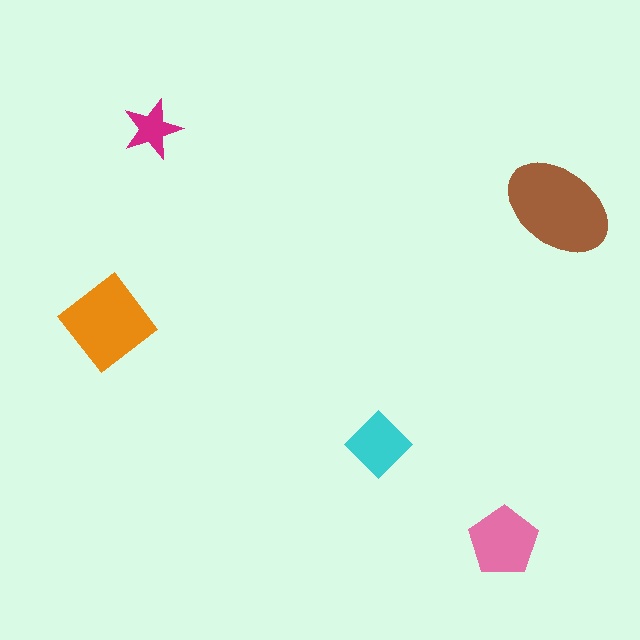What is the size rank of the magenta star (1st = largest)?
5th.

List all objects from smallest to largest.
The magenta star, the cyan diamond, the pink pentagon, the orange diamond, the brown ellipse.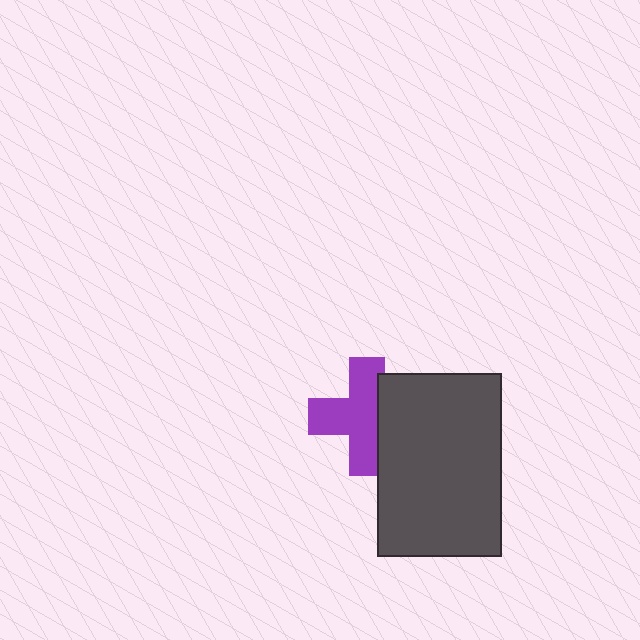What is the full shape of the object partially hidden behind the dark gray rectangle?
The partially hidden object is a purple cross.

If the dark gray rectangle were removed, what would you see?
You would see the complete purple cross.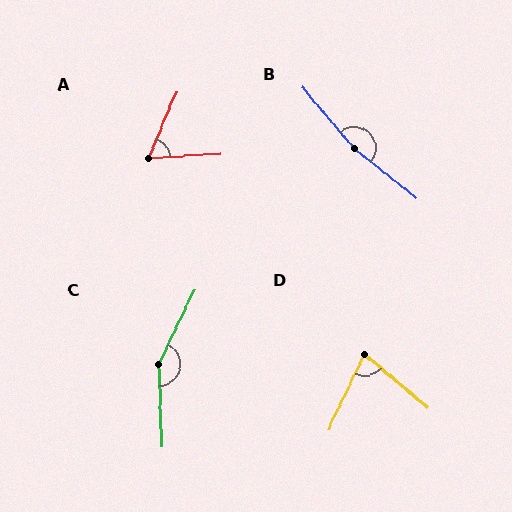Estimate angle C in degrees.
Approximately 152 degrees.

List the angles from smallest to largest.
A (63°), D (75°), C (152°), B (169°).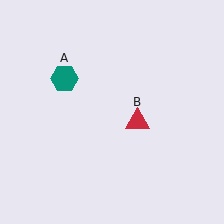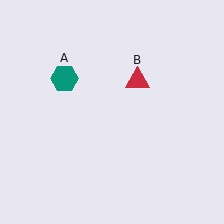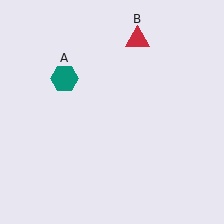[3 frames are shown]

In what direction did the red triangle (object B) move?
The red triangle (object B) moved up.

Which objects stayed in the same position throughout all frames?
Teal hexagon (object A) remained stationary.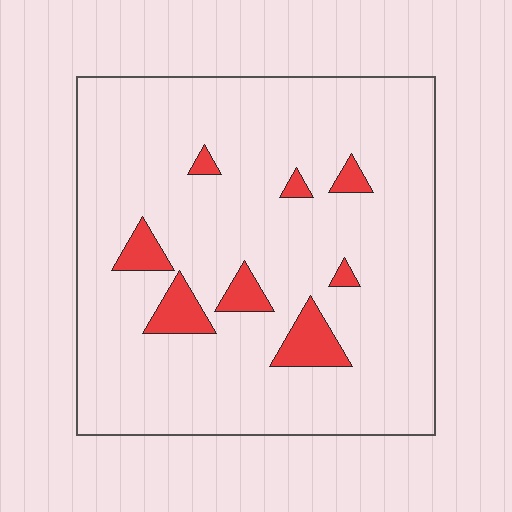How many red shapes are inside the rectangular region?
8.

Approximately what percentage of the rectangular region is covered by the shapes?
Approximately 10%.